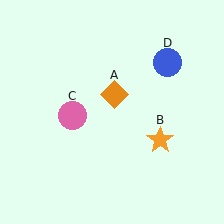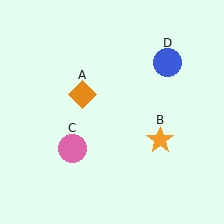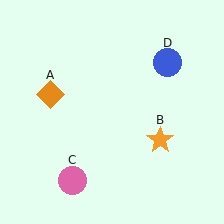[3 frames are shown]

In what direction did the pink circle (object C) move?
The pink circle (object C) moved down.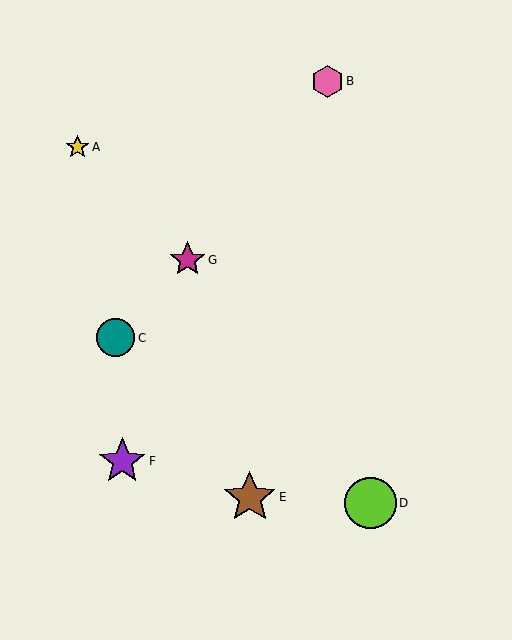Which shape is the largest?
The brown star (labeled E) is the largest.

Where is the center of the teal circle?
The center of the teal circle is at (116, 338).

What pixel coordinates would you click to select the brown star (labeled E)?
Click at (250, 497) to select the brown star E.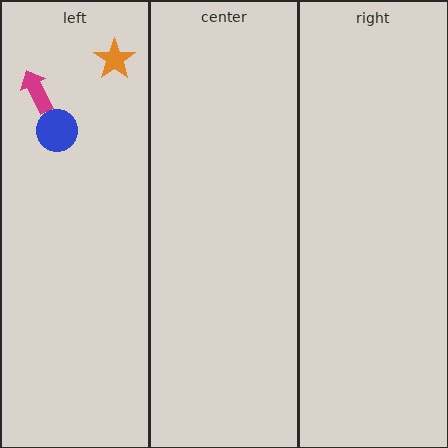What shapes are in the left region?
The magenta arrow, the blue circle, the orange star.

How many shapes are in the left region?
3.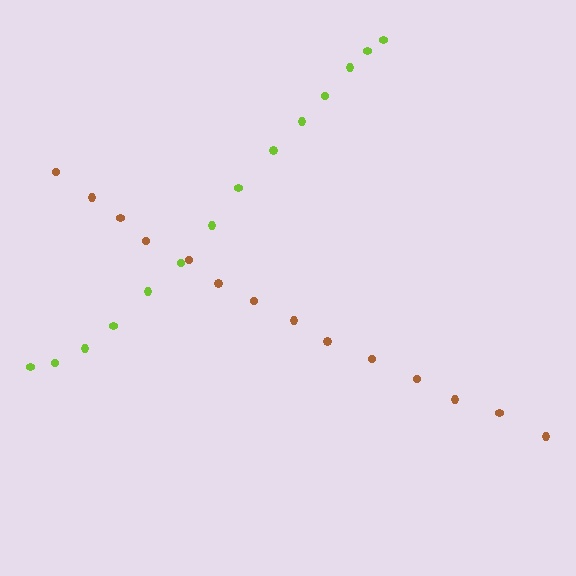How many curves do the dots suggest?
There are 2 distinct paths.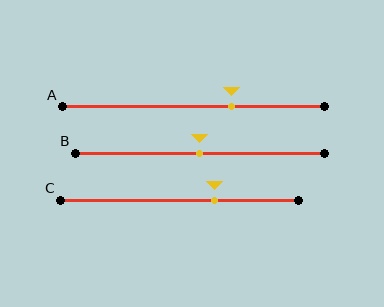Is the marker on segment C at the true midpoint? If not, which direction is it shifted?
No, the marker on segment C is shifted to the right by about 15% of the segment length.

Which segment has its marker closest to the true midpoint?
Segment B has its marker closest to the true midpoint.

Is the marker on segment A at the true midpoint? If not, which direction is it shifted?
No, the marker on segment A is shifted to the right by about 15% of the segment length.